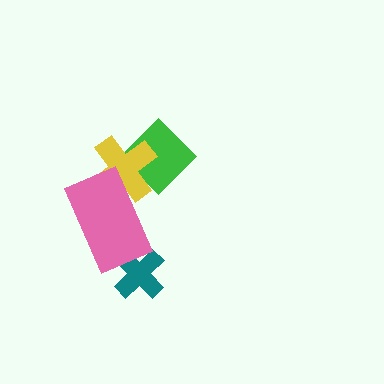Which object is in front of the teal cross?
The pink rectangle is in front of the teal cross.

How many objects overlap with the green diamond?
1 object overlaps with the green diamond.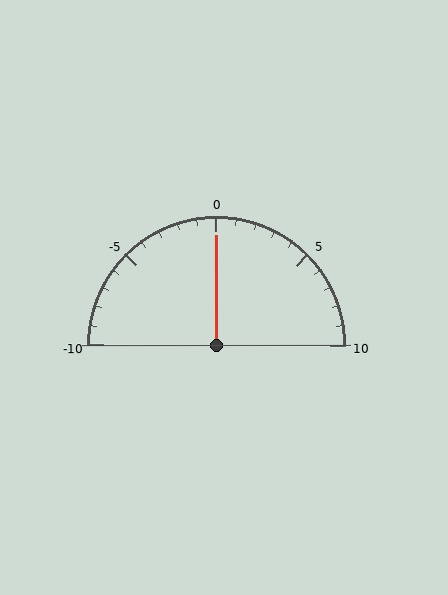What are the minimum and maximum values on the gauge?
The gauge ranges from -10 to 10.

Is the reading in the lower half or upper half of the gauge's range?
The reading is in the upper half of the range (-10 to 10).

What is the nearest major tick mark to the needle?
The nearest major tick mark is 0.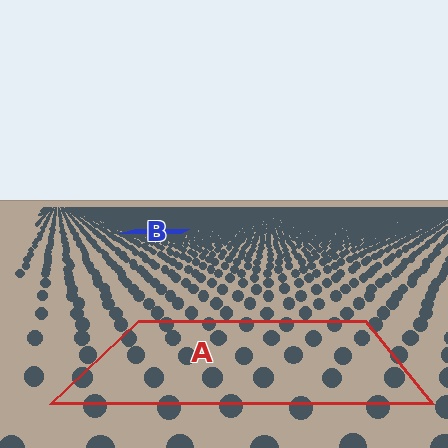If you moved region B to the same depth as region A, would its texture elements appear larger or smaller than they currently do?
They would appear larger. At a closer depth, the same texture elements are projected at a bigger on-screen size.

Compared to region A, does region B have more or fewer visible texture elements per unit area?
Region B has more texture elements per unit area — they are packed more densely because it is farther away.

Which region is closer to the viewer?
Region A is closer. The texture elements there are larger and more spread out.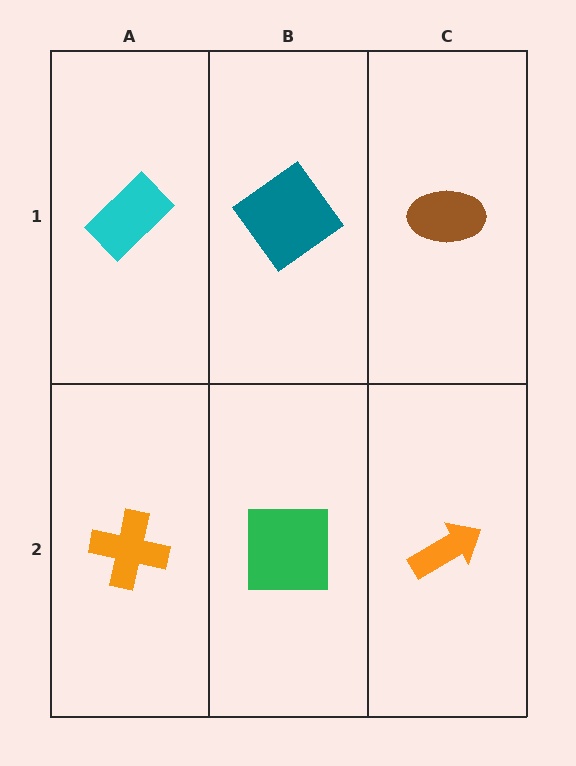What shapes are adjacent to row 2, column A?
A cyan rectangle (row 1, column A), a green square (row 2, column B).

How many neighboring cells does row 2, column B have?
3.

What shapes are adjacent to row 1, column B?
A green square (row 2, column B), a cyan rectangle (row 1, column A), a brown ellipse (row 1, column C).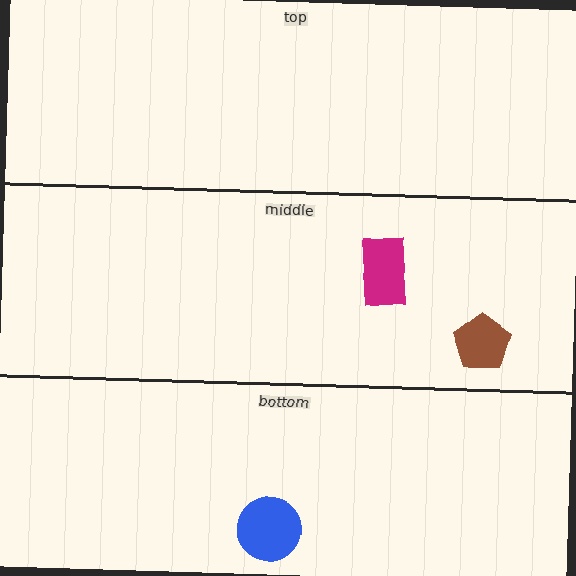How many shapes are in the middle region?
2.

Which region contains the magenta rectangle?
The middle region.